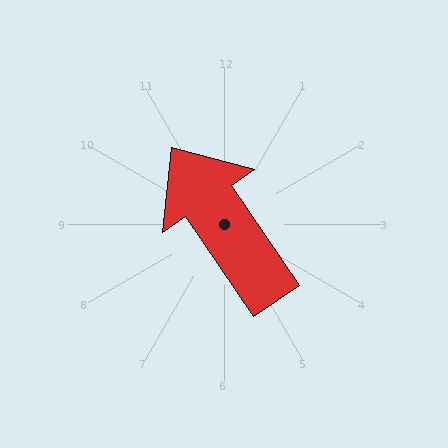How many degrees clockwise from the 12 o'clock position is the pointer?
Approximately 326 degrees.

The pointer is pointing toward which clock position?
Roughly 11 o'clock.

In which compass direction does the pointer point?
Northwest.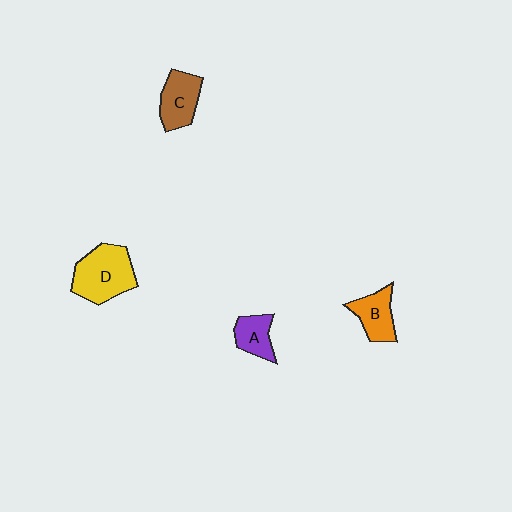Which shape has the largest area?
Shape D (yellow).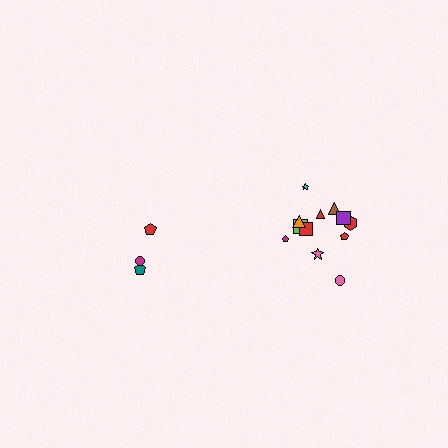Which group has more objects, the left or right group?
The right group.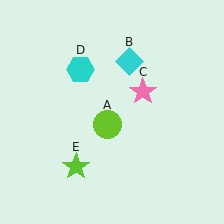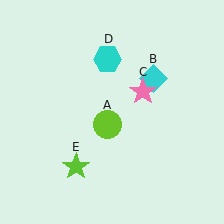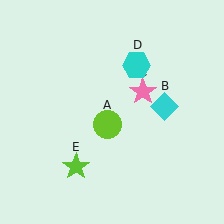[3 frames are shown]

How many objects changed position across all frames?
2 objects changed position: cyan diamond (object B), cyan hexagon (object D).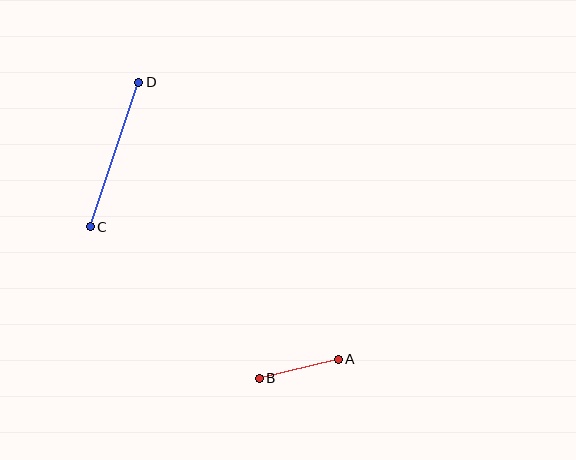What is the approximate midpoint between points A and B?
The midpoint is at approximately (299, 369) pixels.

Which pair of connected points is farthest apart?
Points C and D are farthest apart.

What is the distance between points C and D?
The distance is approximately 153 pixels.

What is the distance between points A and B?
The distance is approximately 81 pixels.